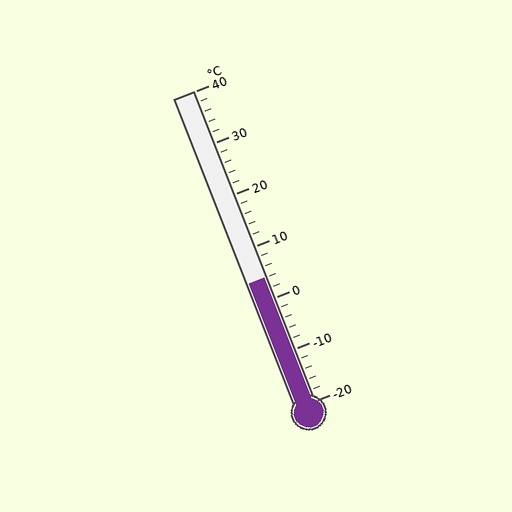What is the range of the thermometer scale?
The thermometer scale ranges from -20°C to 40°C.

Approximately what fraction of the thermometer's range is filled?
The thermometer is filled to approximately 40% of its range.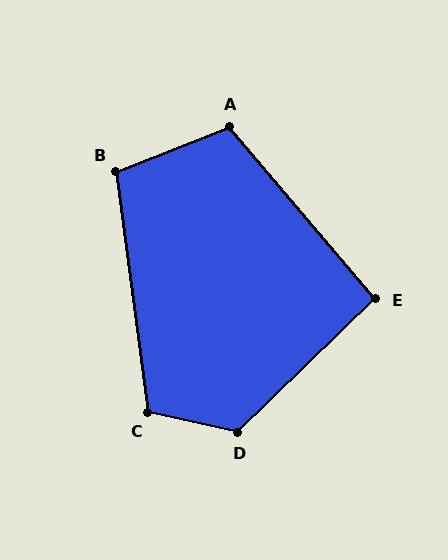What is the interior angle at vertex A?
Approximately 109 degrees (obtuse).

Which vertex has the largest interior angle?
D, at approximately 124 degrees.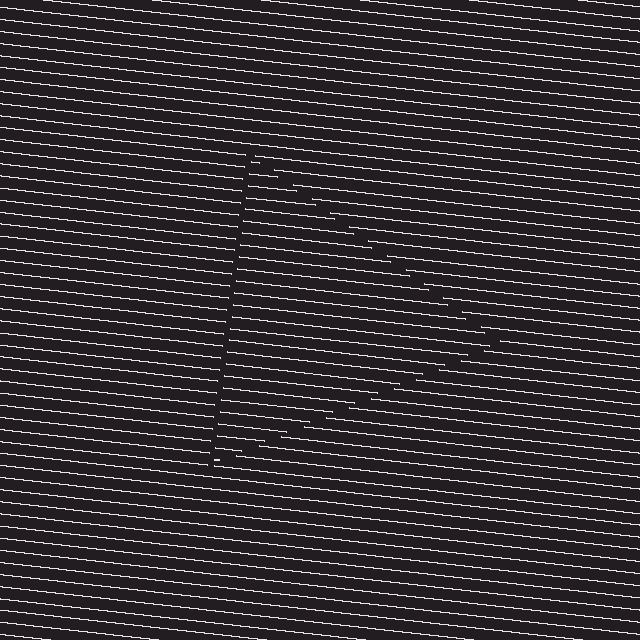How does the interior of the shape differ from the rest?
The interior of the shape contains the same grating, shifted by half a period — the contour is defined by the phase discontinuity where line-ends from the inner and outer gratings abut.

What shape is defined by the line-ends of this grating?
An illusory triangle. The interior of the shape contains the same grating, shifted by half a period — the contour is defined by the phase discontinuity where line-ends from the inner and outer gratings abut.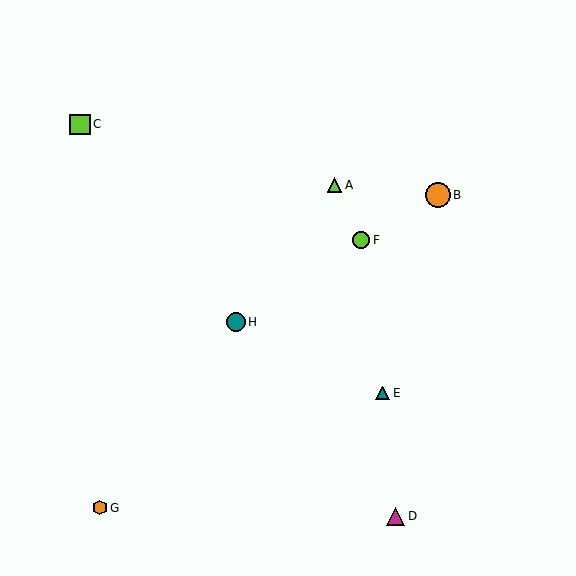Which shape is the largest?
The orange circle (labeled B) is the largest.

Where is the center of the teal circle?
The center of the teal circle is at (236, 322).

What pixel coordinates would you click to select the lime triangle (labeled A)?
Click at (335, 185) to select the lime triangle A.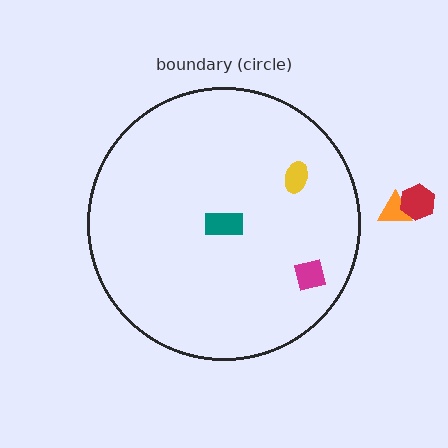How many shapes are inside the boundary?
3 inside, 2 outside.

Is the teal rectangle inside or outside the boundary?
Inside.